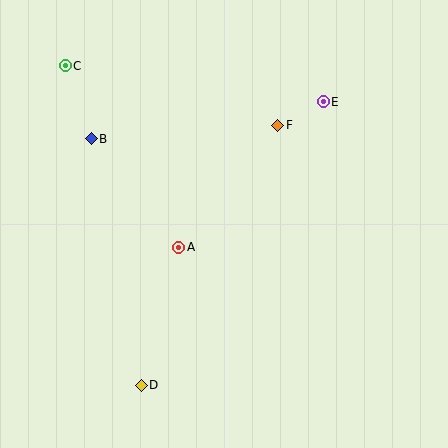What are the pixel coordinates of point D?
Point D is at (141, 385).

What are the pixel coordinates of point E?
Point E is at (323, 102).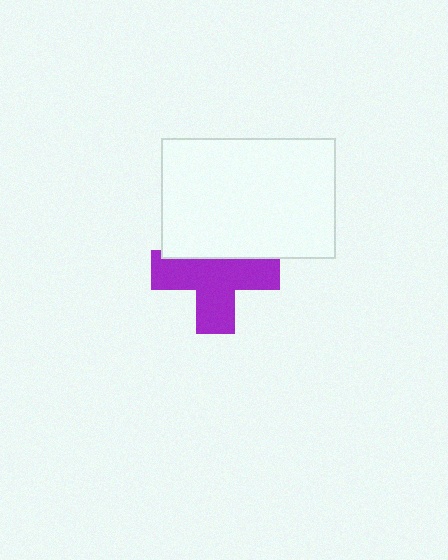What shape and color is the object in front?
The object in front is a white rectangle.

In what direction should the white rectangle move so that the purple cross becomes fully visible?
The white rectangle should move up. That is the shortest direction to clear the overlap and leave the purple cross fully visible.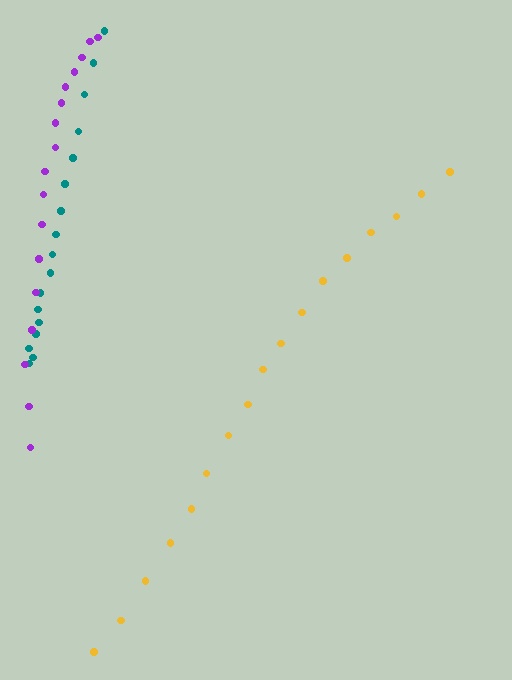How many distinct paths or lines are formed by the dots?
There are 3 distinct paths.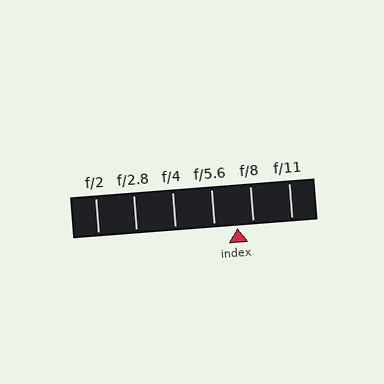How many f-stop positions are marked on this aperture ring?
There are 6 f-stop positions marked.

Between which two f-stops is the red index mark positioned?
The index mark is between f/5.6 and f/8.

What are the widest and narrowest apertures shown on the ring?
The widest aperture shown is f/2 and the narrowest is f/11.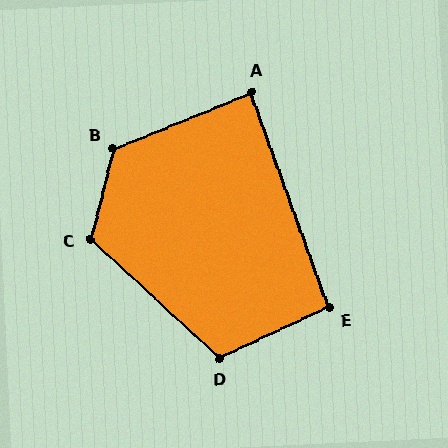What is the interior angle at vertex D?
Approximately 112 degrees (obtuse).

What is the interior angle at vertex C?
Approximately 119 degrees (obtuse).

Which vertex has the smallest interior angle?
A, at approximately 88 degrees.